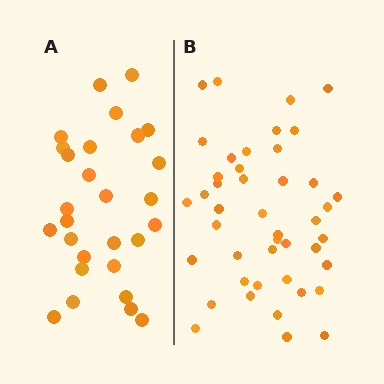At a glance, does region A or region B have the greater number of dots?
Region B (the right region) has more dots.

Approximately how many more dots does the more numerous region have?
Region B has approximately 15 more dots than region A.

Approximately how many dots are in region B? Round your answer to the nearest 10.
About 40 dots. (The exact count is 44, which rounds to 40.)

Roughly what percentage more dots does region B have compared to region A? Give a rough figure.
About 55% more.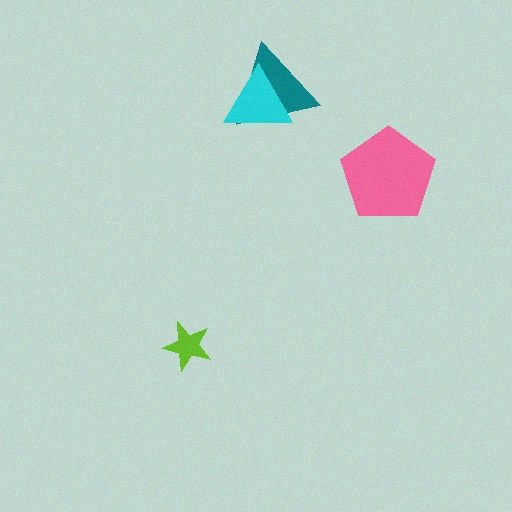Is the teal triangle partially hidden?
Yes, it is partially covered by another shape.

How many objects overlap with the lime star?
0 objects overlap with the lime star.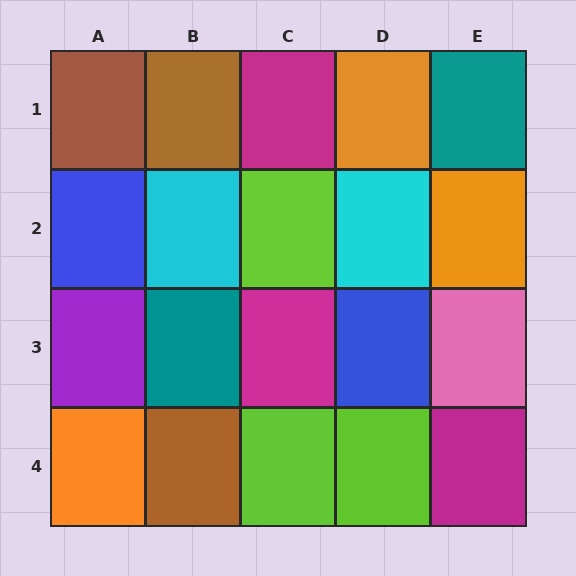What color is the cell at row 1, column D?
Orange.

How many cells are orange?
3 cells are orange.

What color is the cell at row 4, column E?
Magenta.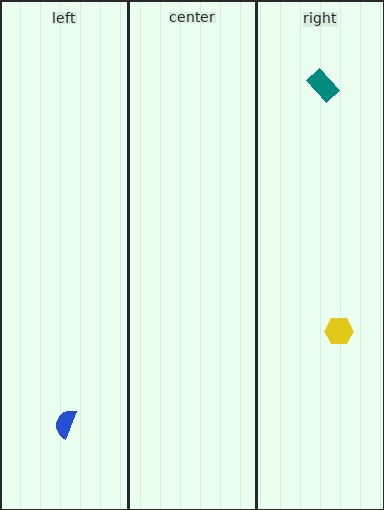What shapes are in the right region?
The yellow hexagon, the teal rectangle.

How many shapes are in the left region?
1.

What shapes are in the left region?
The blue semicircle.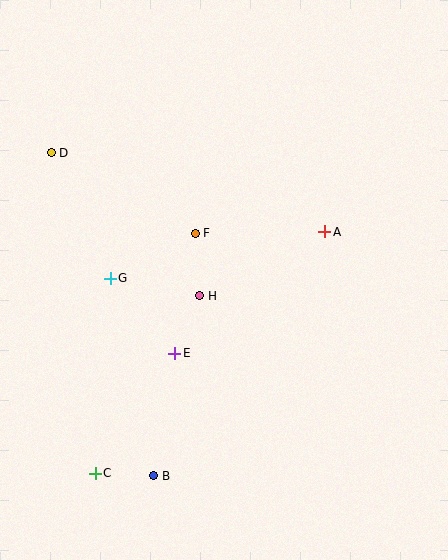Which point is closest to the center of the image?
Point H at (200, 296) is closest to the center.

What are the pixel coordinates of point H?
Point H is at (200, 296).